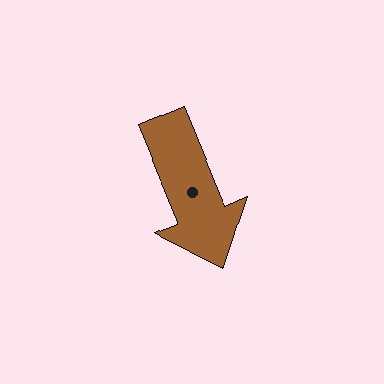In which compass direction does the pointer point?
South.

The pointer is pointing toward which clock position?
Roughly 5 o'clock.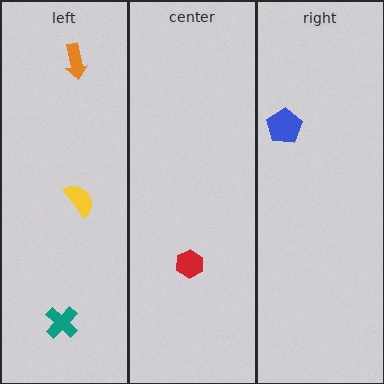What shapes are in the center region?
The red hexagon.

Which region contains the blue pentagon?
The right region.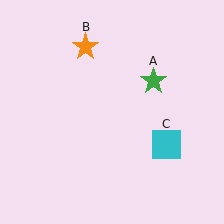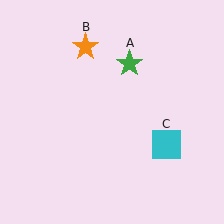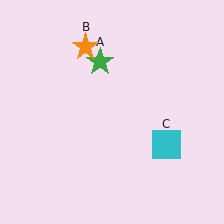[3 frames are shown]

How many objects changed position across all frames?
1 object changed position: green star (object A).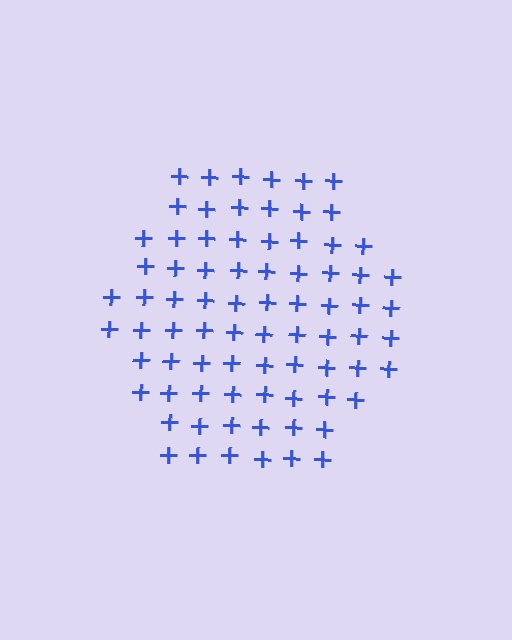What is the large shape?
The large shape is a hexagon.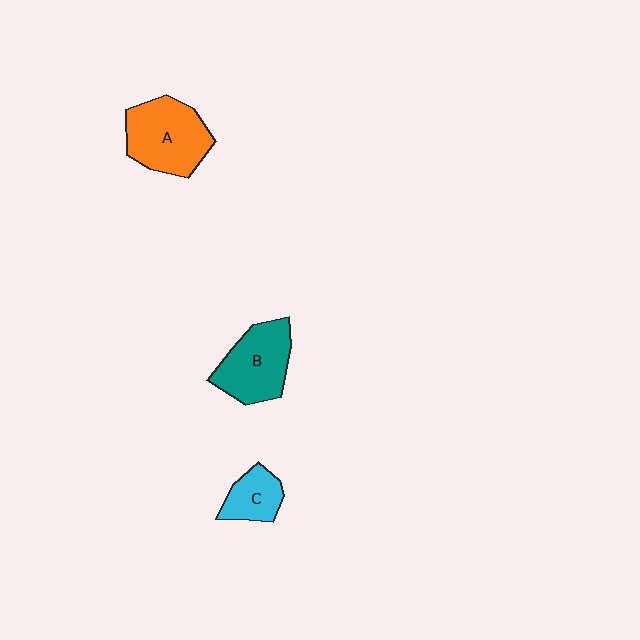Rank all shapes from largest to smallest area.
From largest to smallest: A (orange), B (teal), C (cyan).